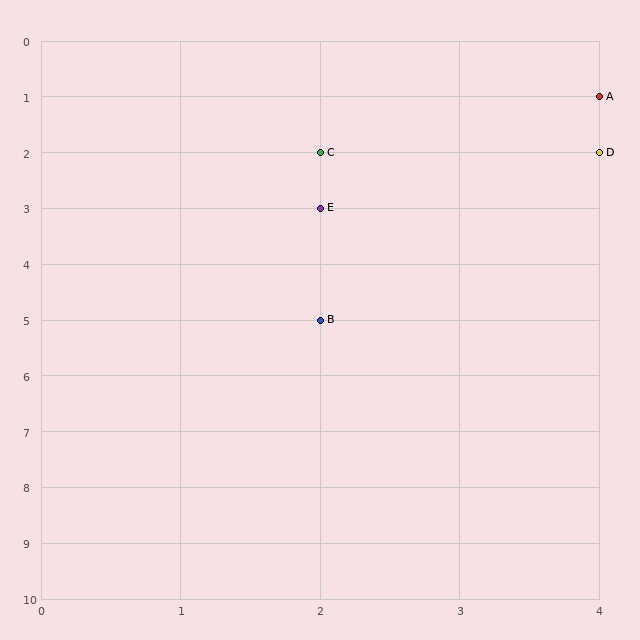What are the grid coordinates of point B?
Point B is at grid coordinates (2, 5).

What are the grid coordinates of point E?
Point E is at grid coordinates (2, 3).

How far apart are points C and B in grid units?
Points C and B are 3 rows apart.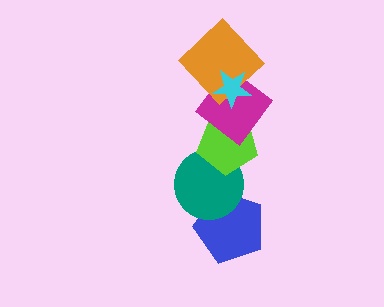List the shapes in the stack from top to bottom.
From top to bottom: the cyan star, the orange diamond, the magenta diamond, the lime pentagon, the teal circle, the blue pentagon.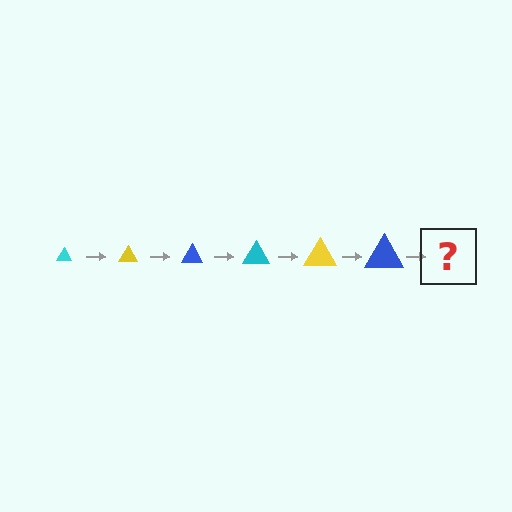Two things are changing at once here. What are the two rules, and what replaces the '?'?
The two rules are that the triangle grows larger each step and the color cycles through cyan, yellow, and blue. The '?' should be a cyan triangle, larger than the previous one.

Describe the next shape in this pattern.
It should be a cyan triangle, larger than the previous one.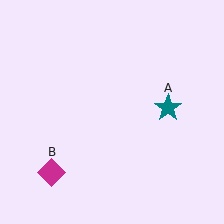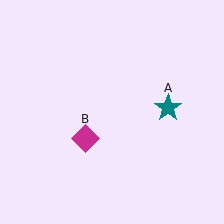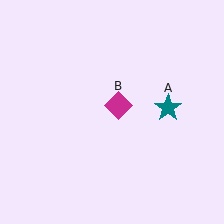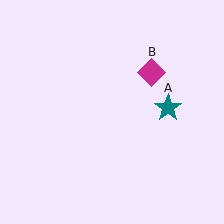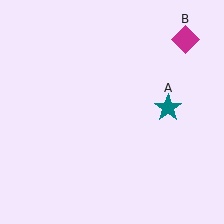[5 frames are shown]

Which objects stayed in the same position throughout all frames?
Teal star (object A) remained stationary.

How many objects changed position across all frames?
1 object changed position: magenta diamond (object B).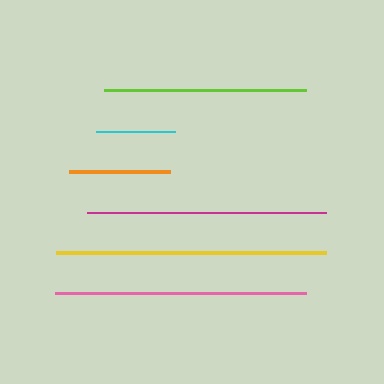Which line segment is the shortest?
The cyan line is the shortest at approximately 79 pixels.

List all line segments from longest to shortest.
From longest to shortest: yellow, pink, magenta, lime, orange, cyan.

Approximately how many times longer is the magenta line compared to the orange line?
The magenta line is approximately 2.4 times the length of the orange line.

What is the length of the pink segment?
The pink segment is approximately 251 pixels long.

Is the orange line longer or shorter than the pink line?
The pink line is longer than the orange line.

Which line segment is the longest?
The yellow line is the longest at approximately 270 pixels.